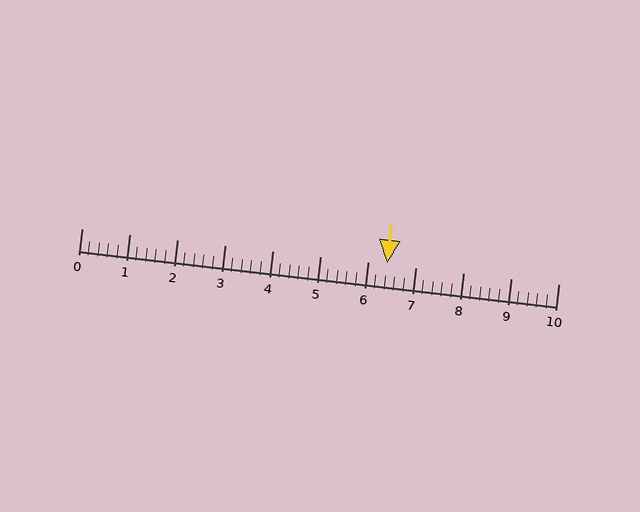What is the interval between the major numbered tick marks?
The major tick marks are spaced 1 units apart.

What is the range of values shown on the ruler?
The ruler shows values from 0 to 10.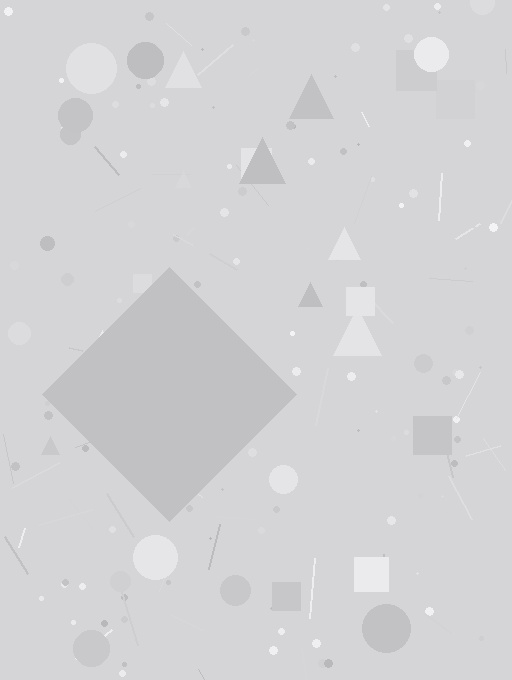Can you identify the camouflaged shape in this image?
The camouflaged shape is a diamond.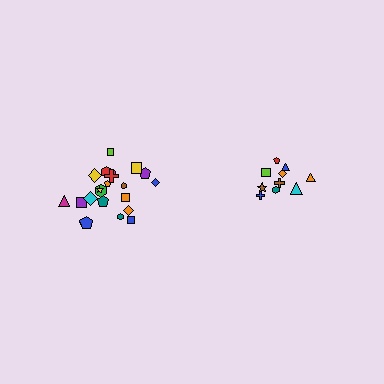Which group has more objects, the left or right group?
The left group.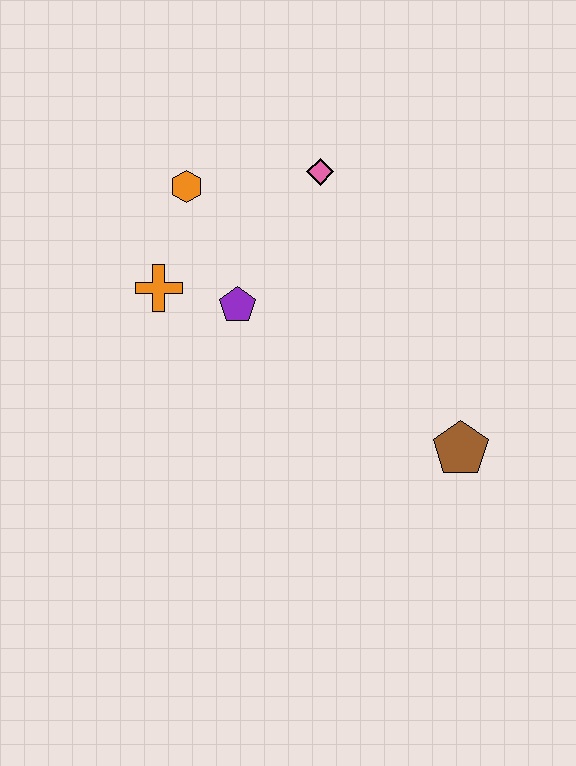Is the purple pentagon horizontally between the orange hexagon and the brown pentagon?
Yes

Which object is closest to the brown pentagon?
The purple pentagon is closest to the brown pentagon.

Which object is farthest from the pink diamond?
The brown pentagon is farthest from the pink diamond.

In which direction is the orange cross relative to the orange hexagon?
The orange cross is below the orange hexagon.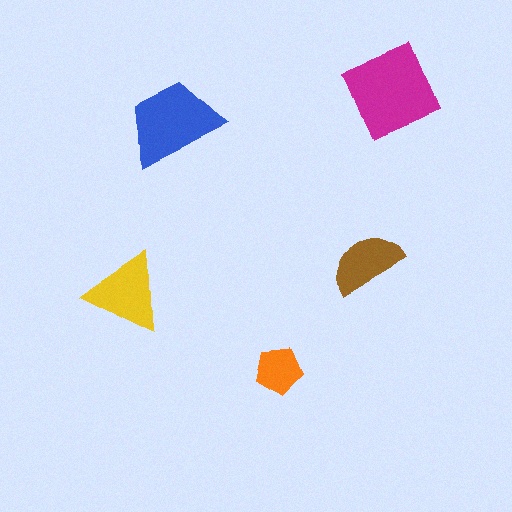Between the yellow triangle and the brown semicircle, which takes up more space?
The yellow triangle.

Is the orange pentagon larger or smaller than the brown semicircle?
Smaller.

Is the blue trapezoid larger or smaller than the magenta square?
Smaller.